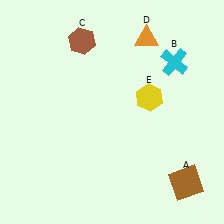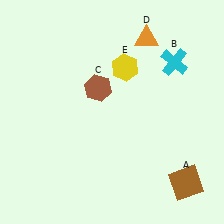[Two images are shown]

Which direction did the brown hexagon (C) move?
The brown hexagon (C) moved down.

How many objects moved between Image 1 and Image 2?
2 objects moved between the two images.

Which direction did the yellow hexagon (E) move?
The yellow hexagon (E) moved up.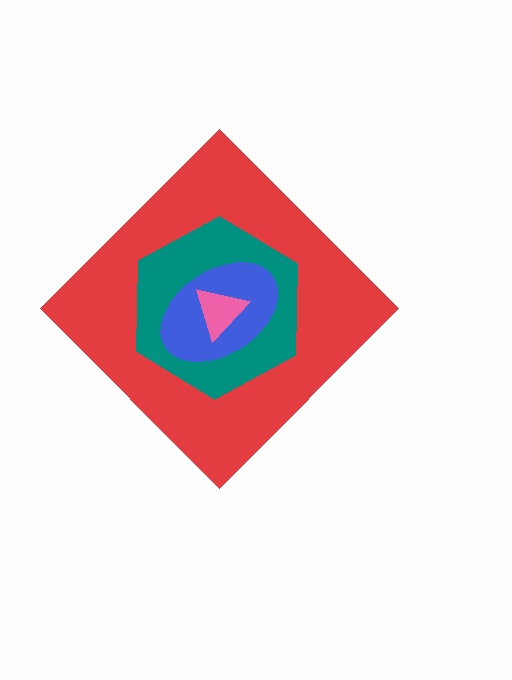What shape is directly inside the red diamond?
The teal hexagon.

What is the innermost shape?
The pink triangle.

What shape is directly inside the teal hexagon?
The blue ellipse.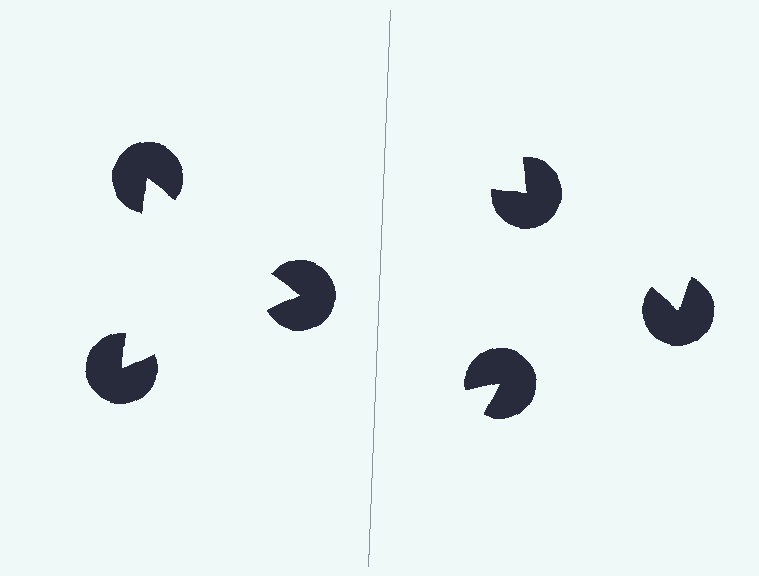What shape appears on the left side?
An illusory triangle.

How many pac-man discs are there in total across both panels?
6 — 3 on each side.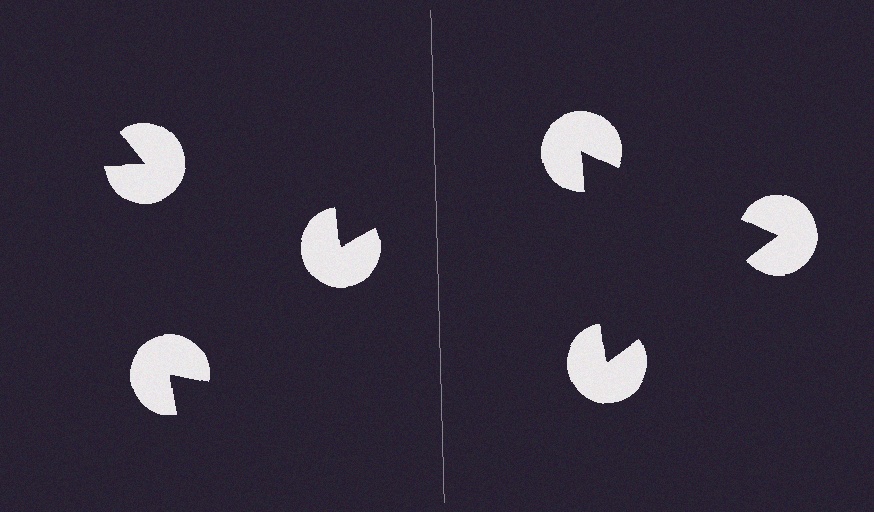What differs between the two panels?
The pac-man discs are positioned identically on both sides; only the wedge orientations differ. On the right they align to a triangle; on the left they are misaligned.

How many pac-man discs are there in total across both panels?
6 — 3 on each side.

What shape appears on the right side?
An illusory triangle.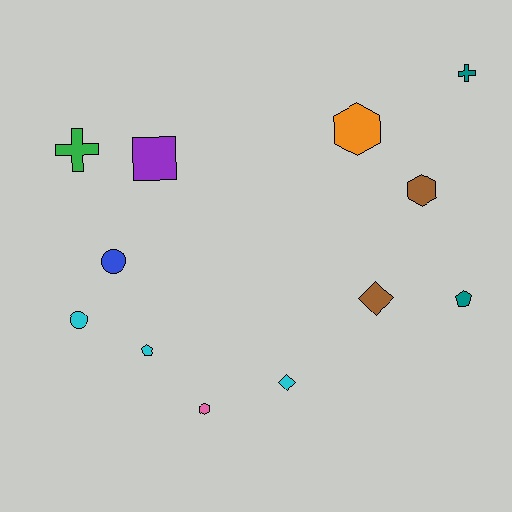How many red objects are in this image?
There are no red objects.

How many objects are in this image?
There are 12 objects.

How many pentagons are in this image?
There are 2 pentagons.